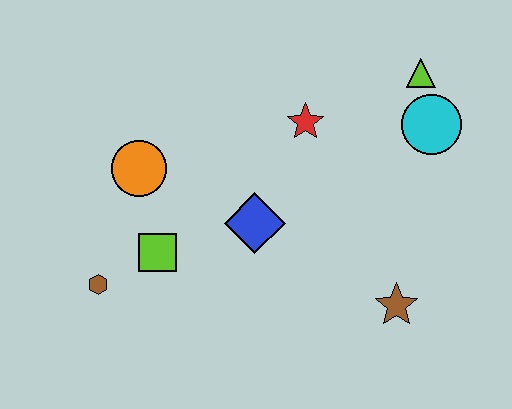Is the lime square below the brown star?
No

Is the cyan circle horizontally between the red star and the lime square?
No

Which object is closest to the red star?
The blue diamond is closest to the red star.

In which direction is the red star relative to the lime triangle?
The red star is to the left of the lime triangle.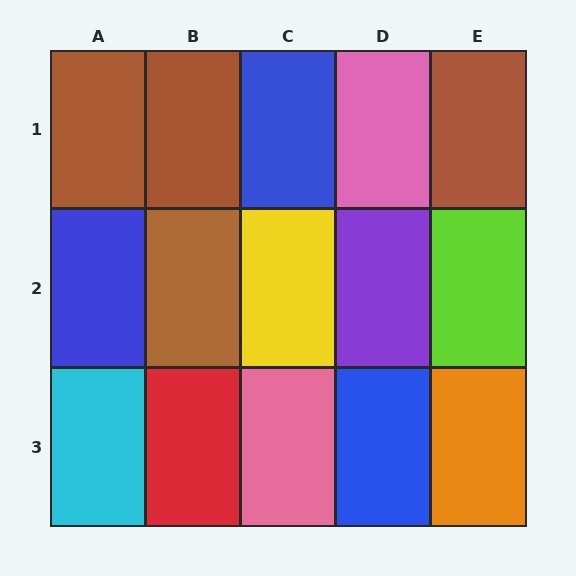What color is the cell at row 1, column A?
Brown.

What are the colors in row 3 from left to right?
Cyan, red, pink, blue, orange.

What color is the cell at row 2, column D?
Purple.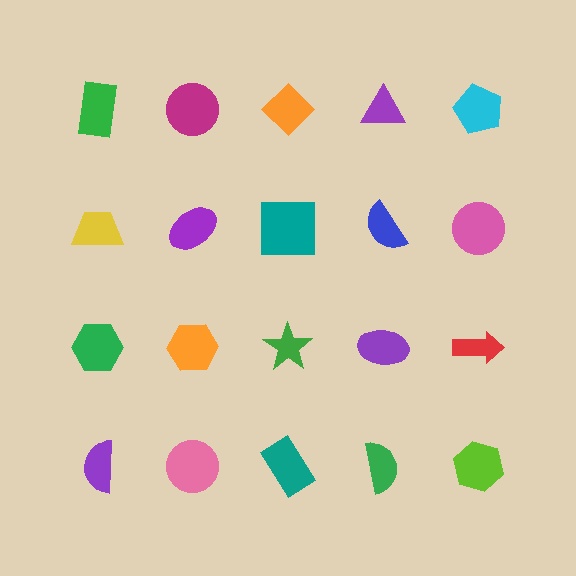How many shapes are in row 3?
5 shapes.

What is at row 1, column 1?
A green rectangle.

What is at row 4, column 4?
A green semicircle.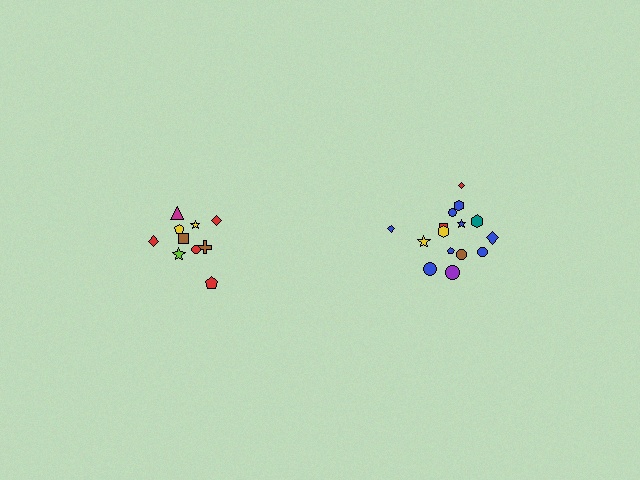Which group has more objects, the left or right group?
The right group.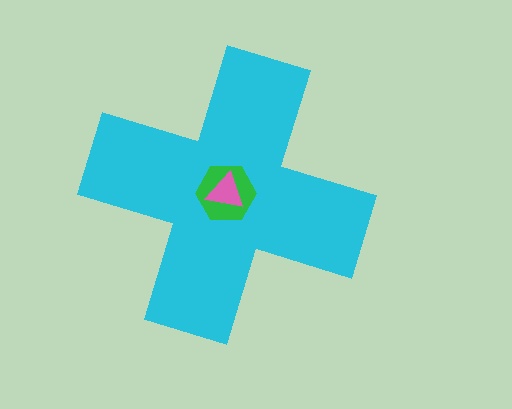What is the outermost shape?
The cyan cross.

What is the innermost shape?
The pink triangle.